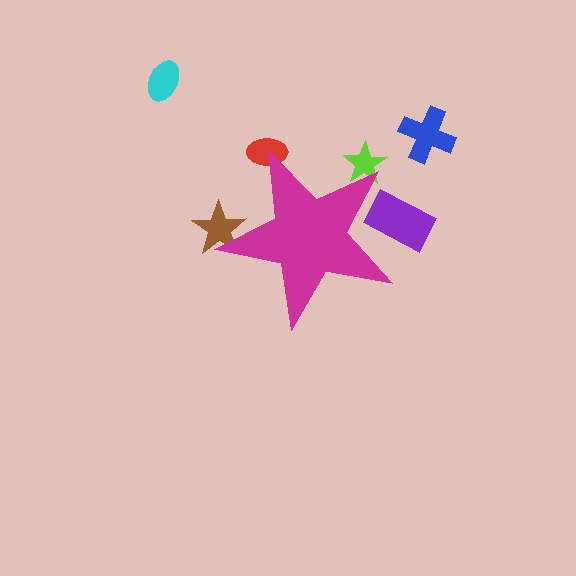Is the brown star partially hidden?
Yes, the brown star is partially hidden behind the magenta star.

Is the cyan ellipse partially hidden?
No, the cyan ellipse is fully visible.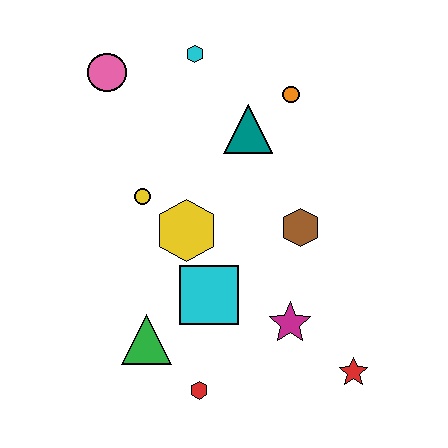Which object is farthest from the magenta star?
The pink circle is farthest from the magenta star.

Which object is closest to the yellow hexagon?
The yellow circle is closest to the yellow hexagon.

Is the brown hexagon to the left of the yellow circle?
No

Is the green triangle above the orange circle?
No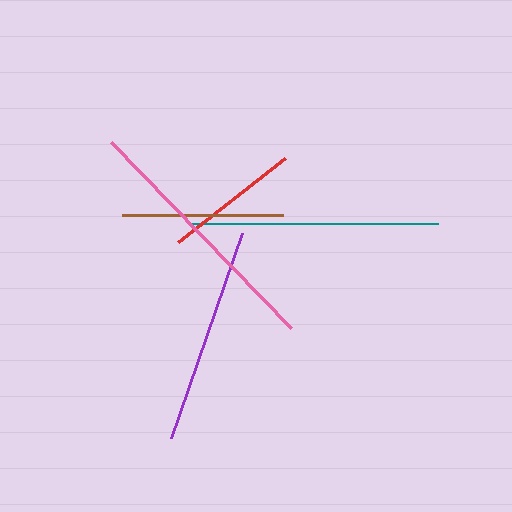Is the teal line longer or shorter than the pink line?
The pink line is longer than the teal line.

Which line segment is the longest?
The pink line is the longest at approximately 259 pixels.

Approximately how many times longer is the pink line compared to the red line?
The pink line is approximately 1.9 times the length of the red line.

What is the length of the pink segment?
The pink segment is approximately 259 pixels long.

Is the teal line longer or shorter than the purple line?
The teal line is longer than the purple line.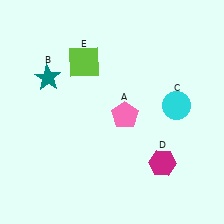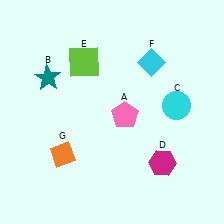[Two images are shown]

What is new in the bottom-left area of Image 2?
An orange diamond (G) was added in the bottom-left area of Image 2.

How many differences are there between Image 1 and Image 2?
There are 2 differences between the two images.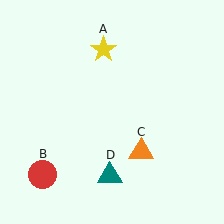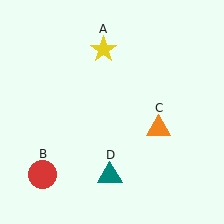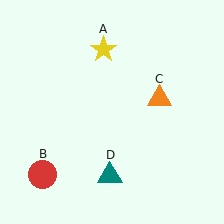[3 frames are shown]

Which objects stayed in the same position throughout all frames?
Yellow star (object A) and red circle (object B) and teal triangle (object D) remained stationary.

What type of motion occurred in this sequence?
The orange triangle (object C) rotated counterclockwise around the center of the scene.